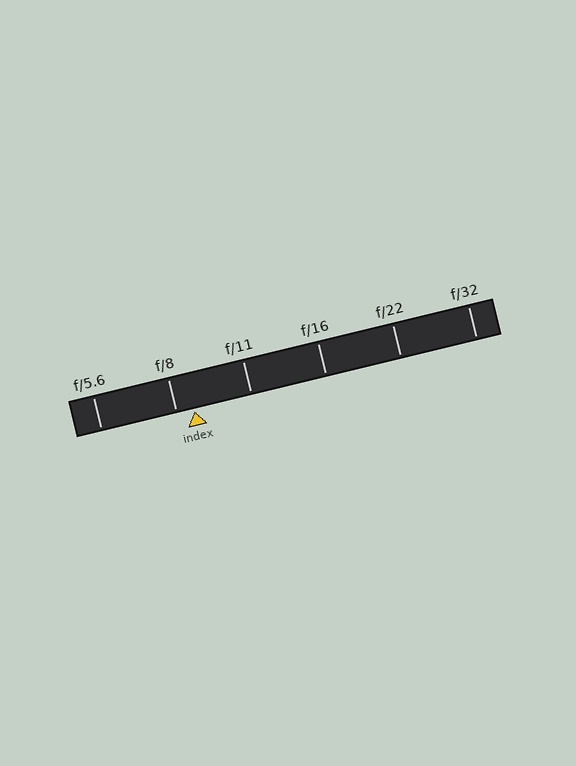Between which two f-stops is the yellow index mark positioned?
The index mark is between f/8 and f/11.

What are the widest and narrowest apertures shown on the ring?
The widest aperture shown is f/5.6 and the narrowest is f/32.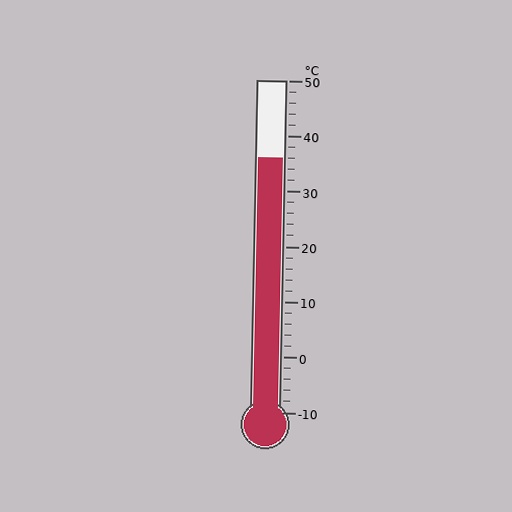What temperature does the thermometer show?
The thermometer shows approximately 36°C.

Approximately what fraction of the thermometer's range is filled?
The thermometer is filled to approximately 75% of its range.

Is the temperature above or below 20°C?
The temperature is above 20°C.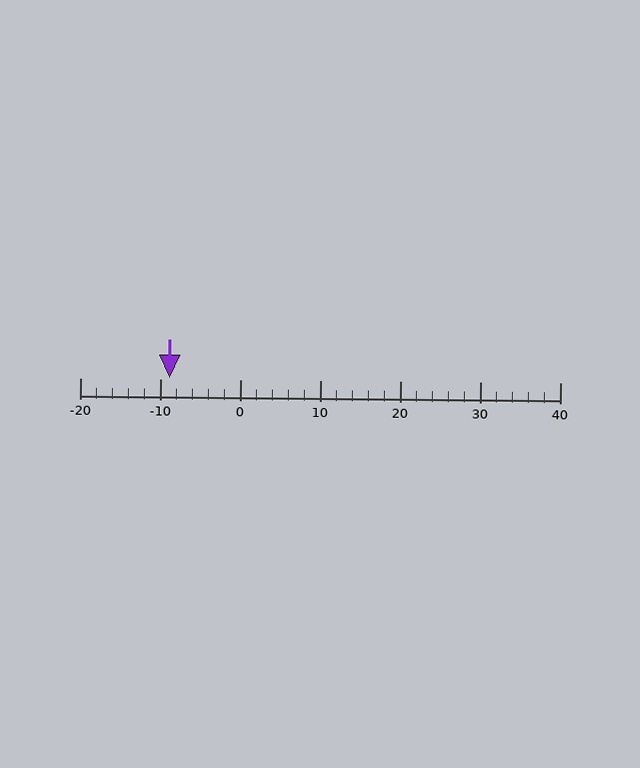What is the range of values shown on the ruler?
The ruler shows values from -20 to 40.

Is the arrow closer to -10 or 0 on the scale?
The arrow is closer to -10.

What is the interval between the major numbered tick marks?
The major tick marks are spaced 10 units apart.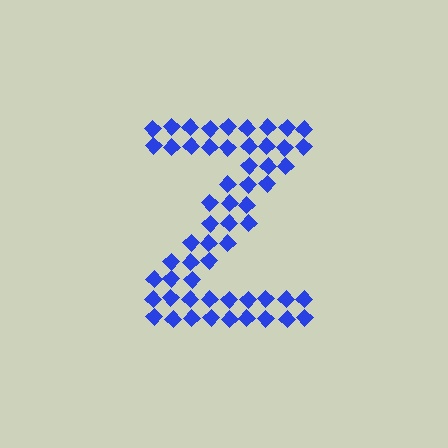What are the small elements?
The small elements are diamonds.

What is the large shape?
The large shape is the letter Z.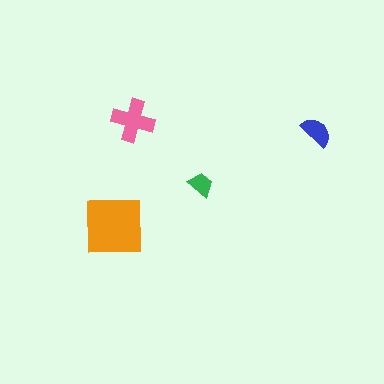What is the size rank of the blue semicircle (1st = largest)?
3rd.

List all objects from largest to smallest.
The orange square, the pink cross, the blue semicircle, the green trapezoid.